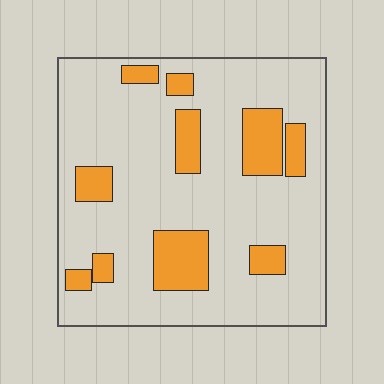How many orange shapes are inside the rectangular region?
10.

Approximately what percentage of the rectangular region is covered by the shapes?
Approximately 20%.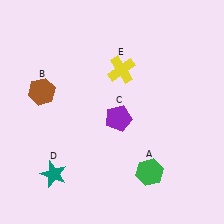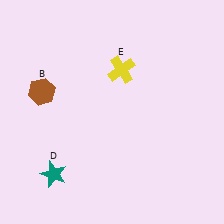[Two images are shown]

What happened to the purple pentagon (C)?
The purple pentagon (C) was removed in Image 2. It was in the bottom-right area of Image 1.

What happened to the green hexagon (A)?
The green hexagon (A) was removed in Image 2. It was in the bottom-right area of Image 1.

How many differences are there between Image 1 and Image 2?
There are 2 differences between the two images.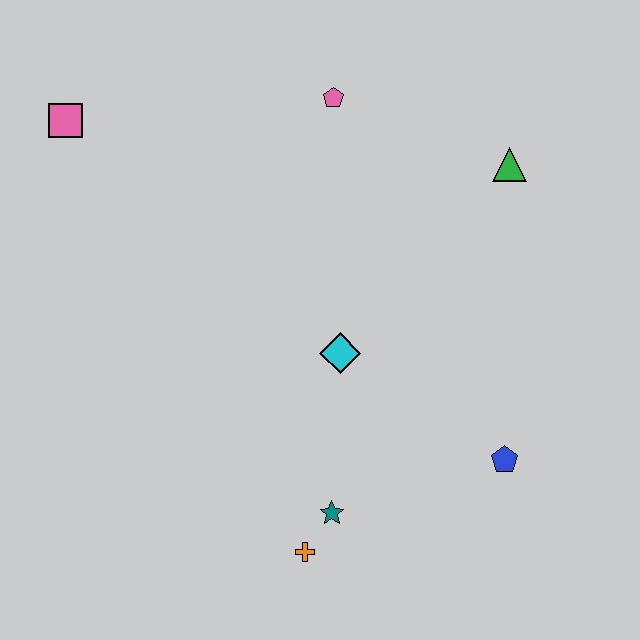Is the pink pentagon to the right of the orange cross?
Yes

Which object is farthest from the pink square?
The blue pentagon is farthest from the pink square.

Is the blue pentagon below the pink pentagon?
Yes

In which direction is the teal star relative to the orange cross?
The teal star is above the orange cross.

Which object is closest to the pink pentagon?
The green triangle is closest to the pink pentagon.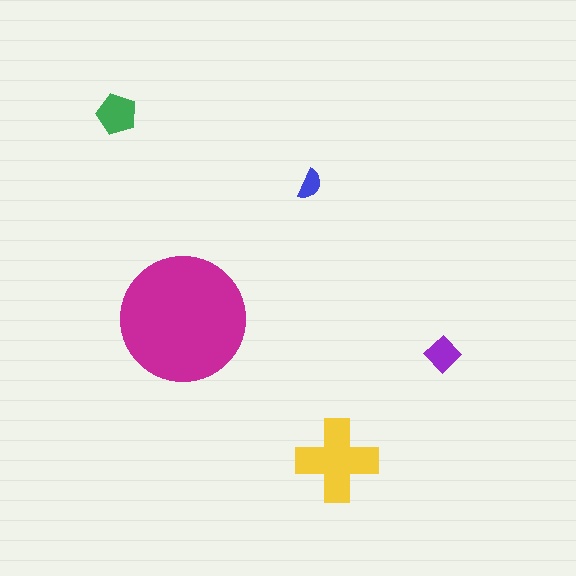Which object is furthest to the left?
The green pentagon is leftmost.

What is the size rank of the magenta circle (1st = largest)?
1st.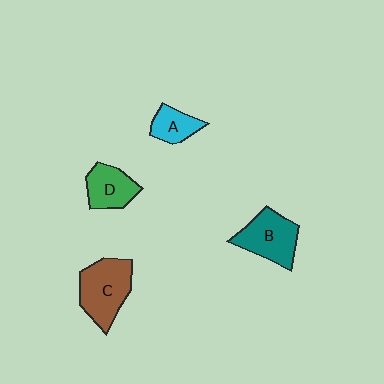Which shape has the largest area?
Shape C (brown).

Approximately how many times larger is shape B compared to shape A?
Approximately 1.8 times.